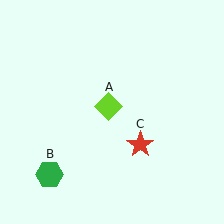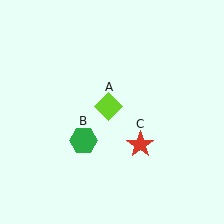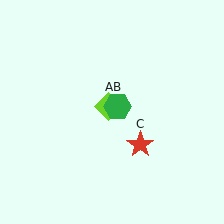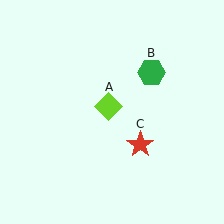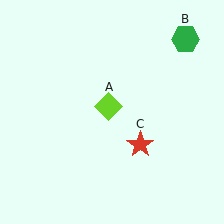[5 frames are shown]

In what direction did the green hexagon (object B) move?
The green hexagon (object B) moved up and to the right.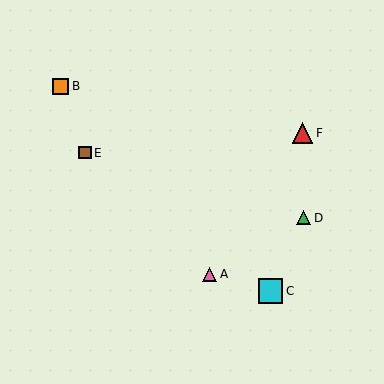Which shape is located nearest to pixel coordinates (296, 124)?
The red triangle (labeled F) at (303, 133) is nearest to that location.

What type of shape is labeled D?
Shape D is a green triangle.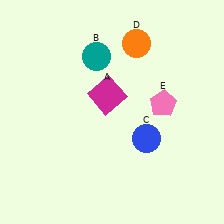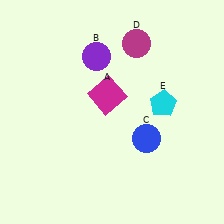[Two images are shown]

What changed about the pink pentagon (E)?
In Image 1, E is pink. In Image 2, it changed to cyan.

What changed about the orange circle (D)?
In Image 1, D is orange. In Image 2, it changed to magenta.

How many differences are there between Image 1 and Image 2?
There are 3 differences between the two images.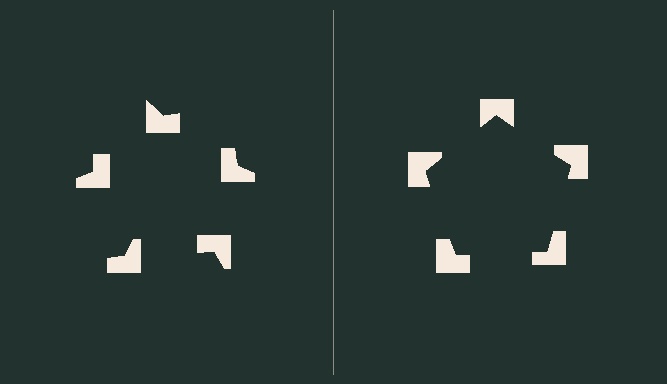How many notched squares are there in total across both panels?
10 — 5 on each side.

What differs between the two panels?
The notched squares are positioned identically on both sides; only the wedge orientations differ. On the right they align to a pentagon; on the left they are misaligned.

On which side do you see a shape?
An illusory pentagon appears on the right side. On the left side the wedge cuts are rotated, so no coherent shape forms.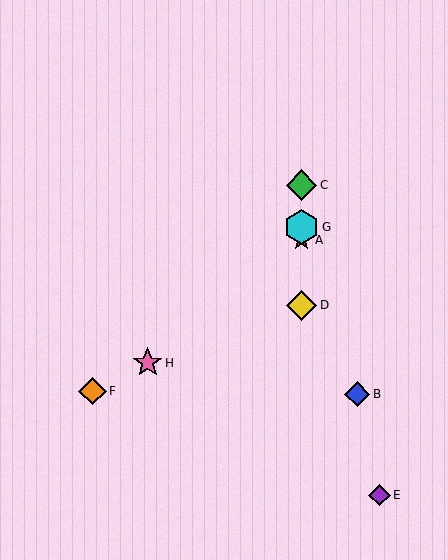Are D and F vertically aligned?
No, D is at x≈302 and F is at x≈92.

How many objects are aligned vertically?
4 objects (A, C, D, G) are aligned vertically.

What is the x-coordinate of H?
Object H is at x≈148.